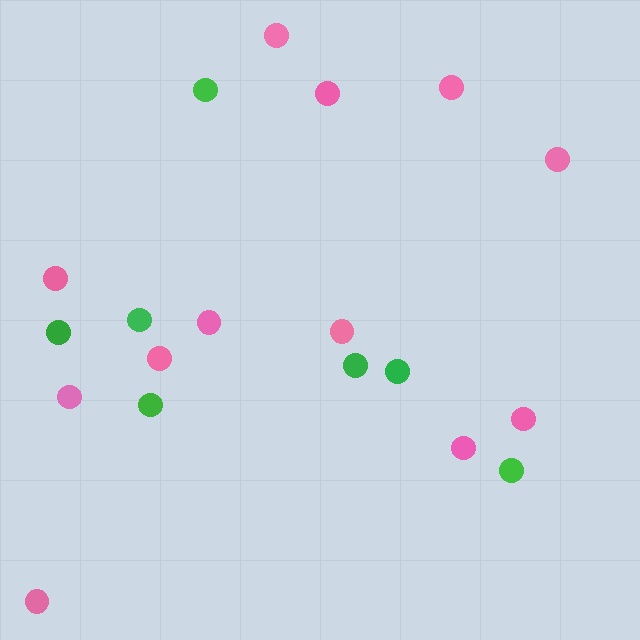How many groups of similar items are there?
There are 2 groups: one group of green circles (7) and one group of pink circles (12).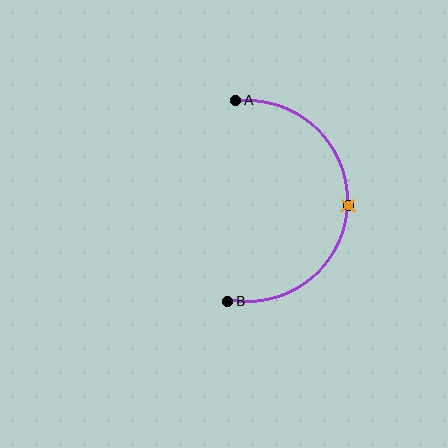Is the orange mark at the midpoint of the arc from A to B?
Yes. The orange mark lies on the arc at equal arc-length from both A and B — it is the arc midpoint.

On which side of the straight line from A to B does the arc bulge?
The arc bulges to the right of the straight line connecting A and B.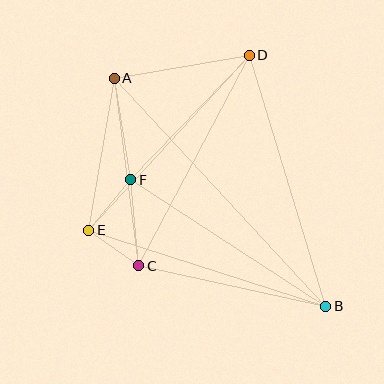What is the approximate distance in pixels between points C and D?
The distance between C and D is approximately 238 pixels.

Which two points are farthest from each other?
Points A and B are farthest from each other.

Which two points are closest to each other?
Points C and E are closest to each other.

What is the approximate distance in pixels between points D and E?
The distance between D and E is approximately 237 pixels.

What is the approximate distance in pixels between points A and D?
The distance between A and D is approximately 137 pixels.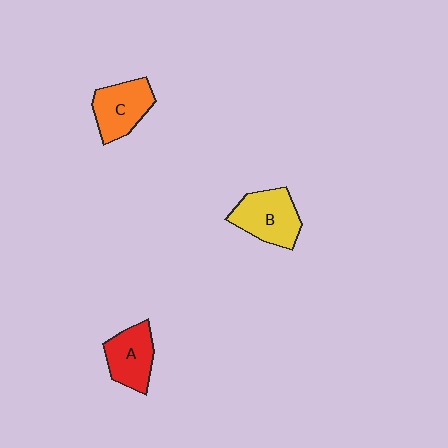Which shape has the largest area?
Shape B (yellow).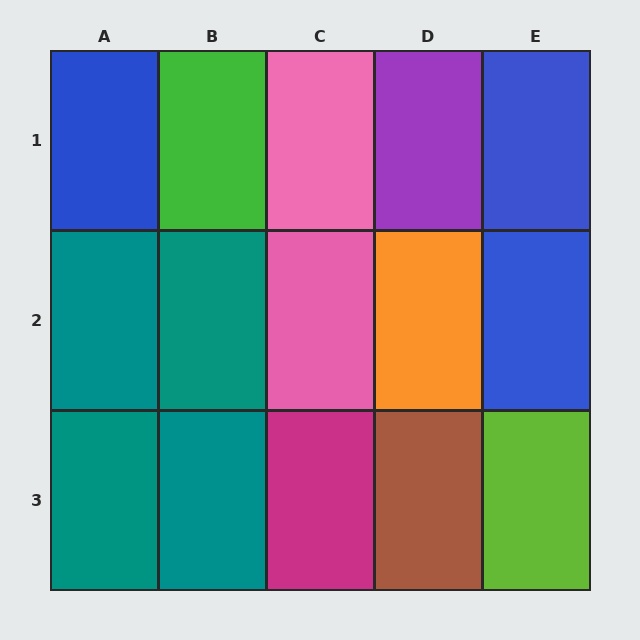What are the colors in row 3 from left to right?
Teal, teal, magenta, brown, lime.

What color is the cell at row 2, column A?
Teal.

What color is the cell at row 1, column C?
Pink.